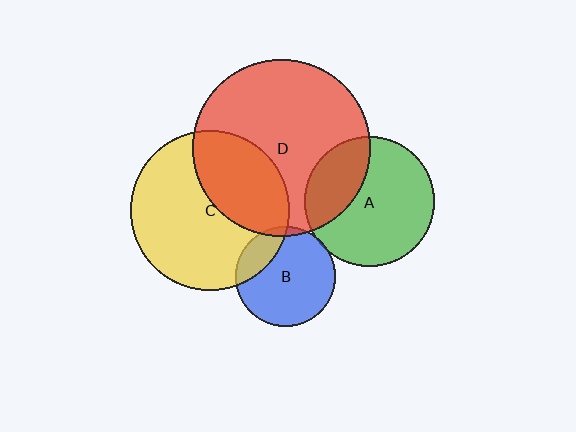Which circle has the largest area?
Circle D (red).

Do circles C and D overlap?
Yes.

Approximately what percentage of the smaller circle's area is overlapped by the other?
Approximately 35%.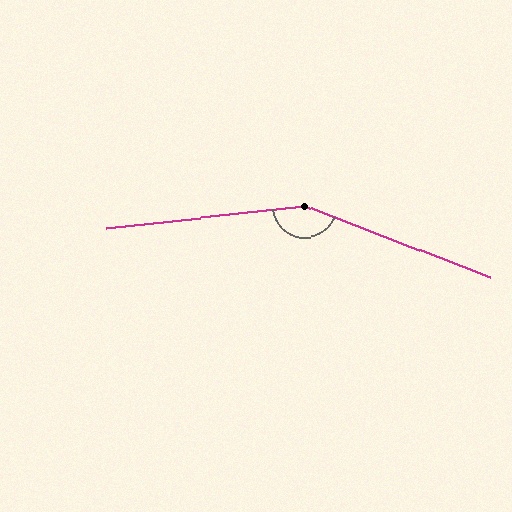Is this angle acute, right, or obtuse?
It is obtuse.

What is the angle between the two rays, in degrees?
Approximately 152 degrees.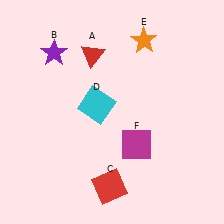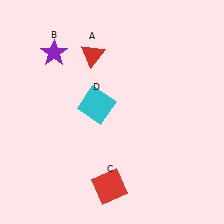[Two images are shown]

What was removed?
The orange star (E), the magenta square (F) were removed in Image 2.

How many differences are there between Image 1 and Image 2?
There are 2 differences between the two images.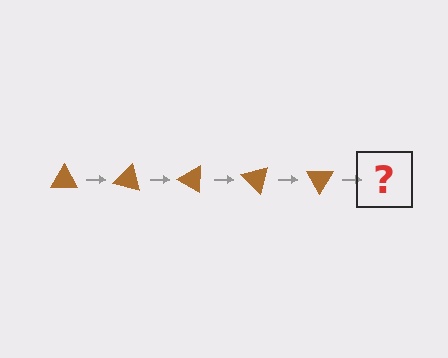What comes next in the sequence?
The next element should be a brown triangle rotated 75 degrees.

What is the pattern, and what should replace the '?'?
The pattern is that the triangle rotates 15 degrees each step. The '?' should be a brown triangle rotated 75 degrees.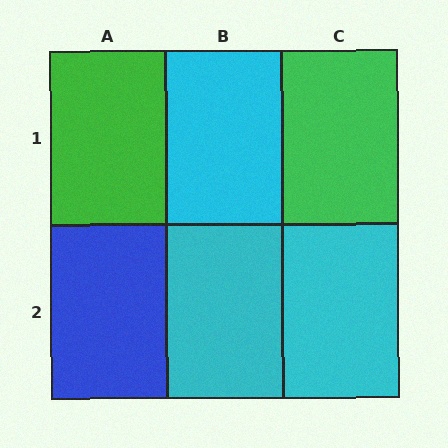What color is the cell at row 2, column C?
Cyan.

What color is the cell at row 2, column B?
Cyan.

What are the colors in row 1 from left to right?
Green, cyan, green.